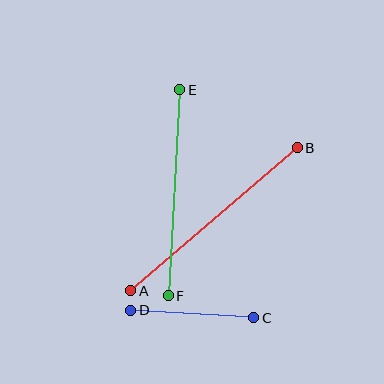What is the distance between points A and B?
The distance is approximately 220 pixels.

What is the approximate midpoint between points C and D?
The midpoint is at approximately (192, 314) pixels.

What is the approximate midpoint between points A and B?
The midpoint is at approximately (214, 219) pixels.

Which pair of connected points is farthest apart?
Points A and B are farthest apart.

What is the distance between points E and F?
The distance is approximately 206 pixels.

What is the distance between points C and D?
The distance is approximately 123 pixels.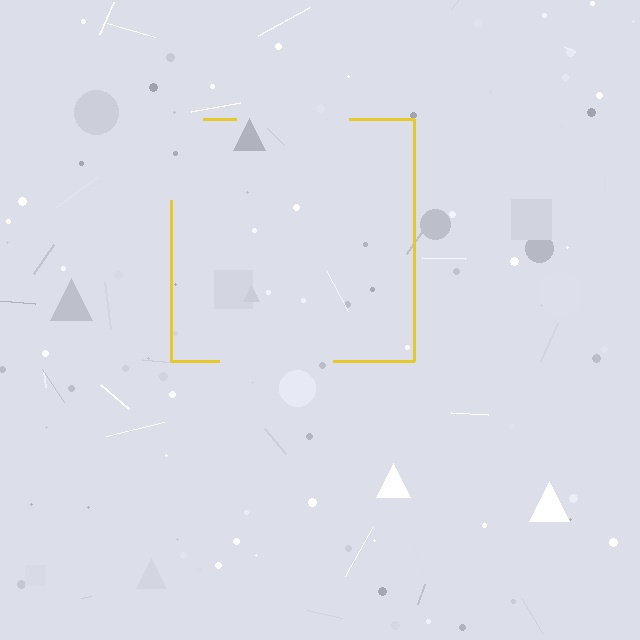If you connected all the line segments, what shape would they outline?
They would outline a square.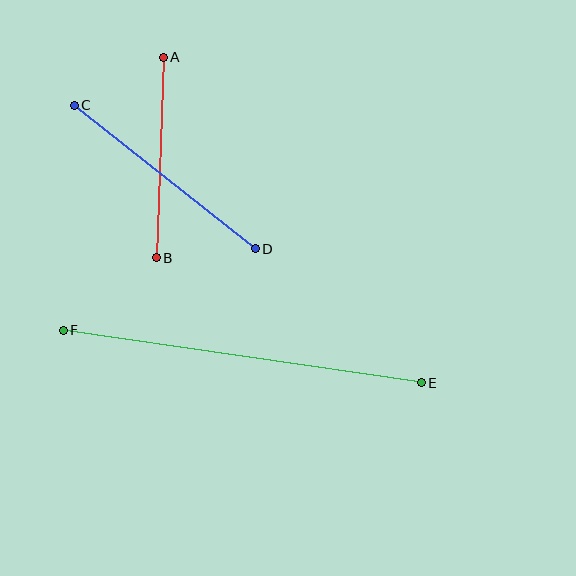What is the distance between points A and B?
The distance is approximately 200 pixels.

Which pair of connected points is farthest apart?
Points E and F are farthest apart.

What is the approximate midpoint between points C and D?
The midpoint is at approximately (165, 177) pixels.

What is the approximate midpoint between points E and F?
The midpoint is at approximately (242, 356) pixels.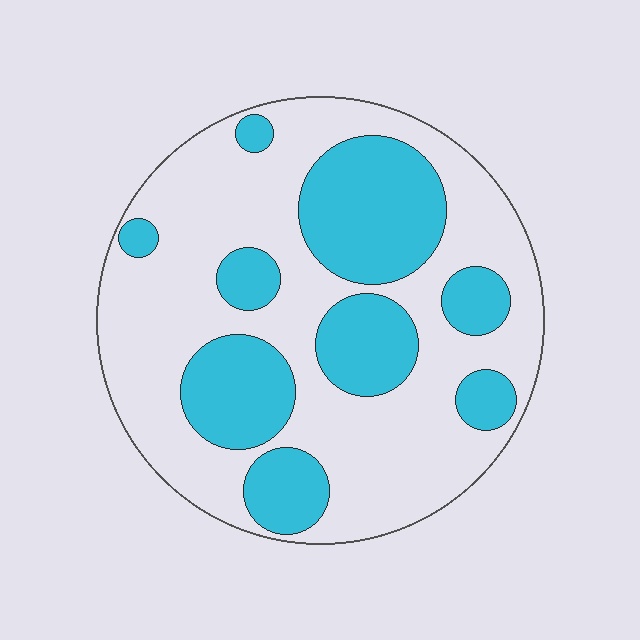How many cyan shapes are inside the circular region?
9.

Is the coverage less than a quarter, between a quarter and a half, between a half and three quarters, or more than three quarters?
Between a quarter and a half.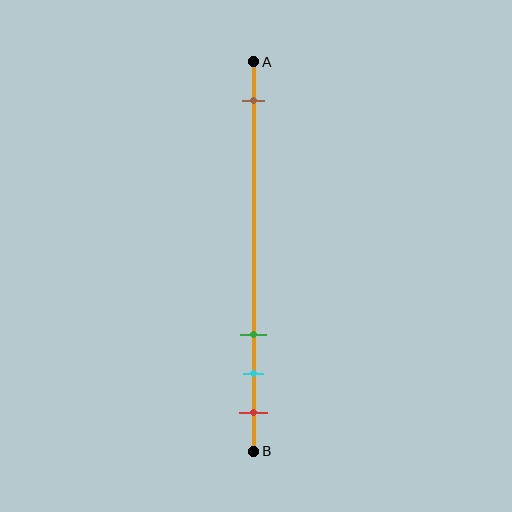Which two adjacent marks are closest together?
The cyan and red marks are the closest adjacent pair.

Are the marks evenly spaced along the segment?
No, the marks are not evenly spaced.